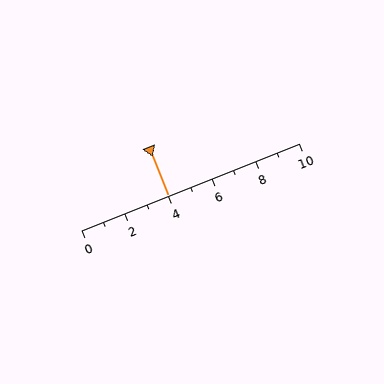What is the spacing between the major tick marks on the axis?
The major ticks are spaced 2 apart.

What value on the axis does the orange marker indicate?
The marker indicates approximately 4.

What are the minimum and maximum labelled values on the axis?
The axis runs from 0 to 10.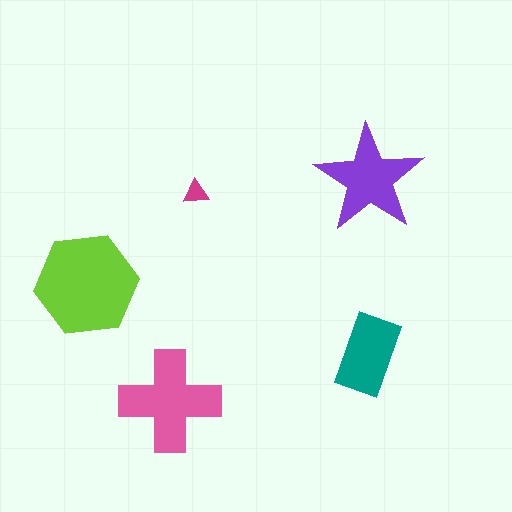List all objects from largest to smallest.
The lime hexagon, the pink cross, the purple star, the teal rectangle, the magenta triangle.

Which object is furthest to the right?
The purple star is rightmost.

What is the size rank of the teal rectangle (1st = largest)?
4th.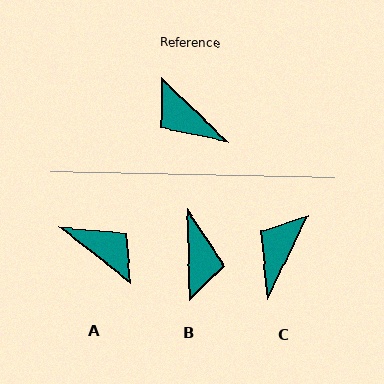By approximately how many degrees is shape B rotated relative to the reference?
Approximately 136 degrees counter-clockwise.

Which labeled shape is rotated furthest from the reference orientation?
A, about 174 degrees away.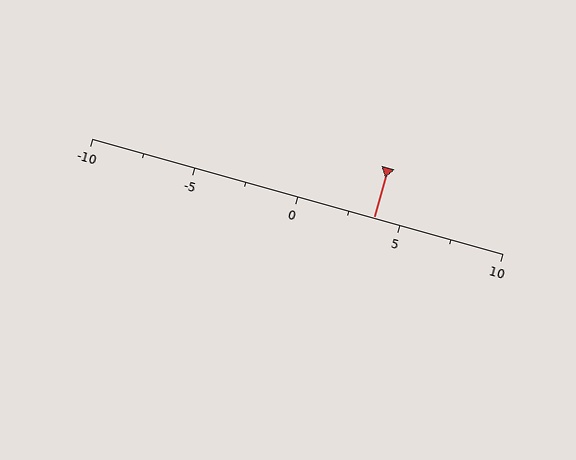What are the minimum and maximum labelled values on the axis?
The axis runs from -10 to 10.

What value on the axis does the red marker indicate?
The marker indicates approximately 3.8.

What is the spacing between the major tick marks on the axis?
The major ticks are spaced 5 apart.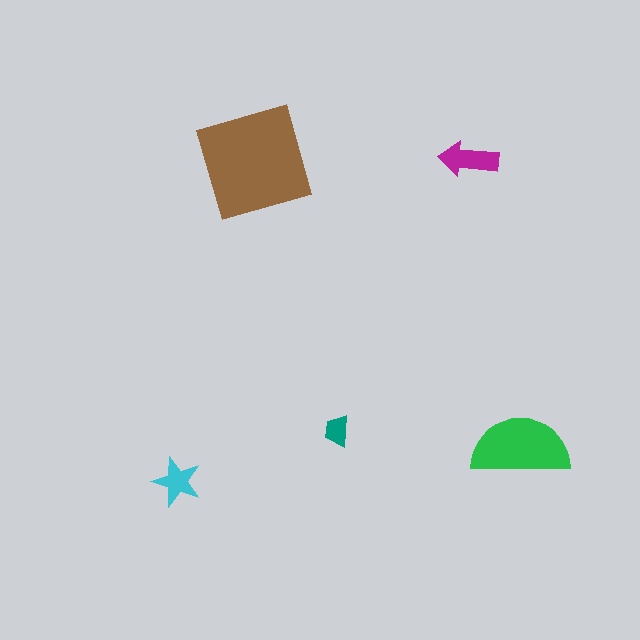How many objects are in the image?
There are 5 objects in the image.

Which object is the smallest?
The teal trapezoid.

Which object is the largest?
The brown square.